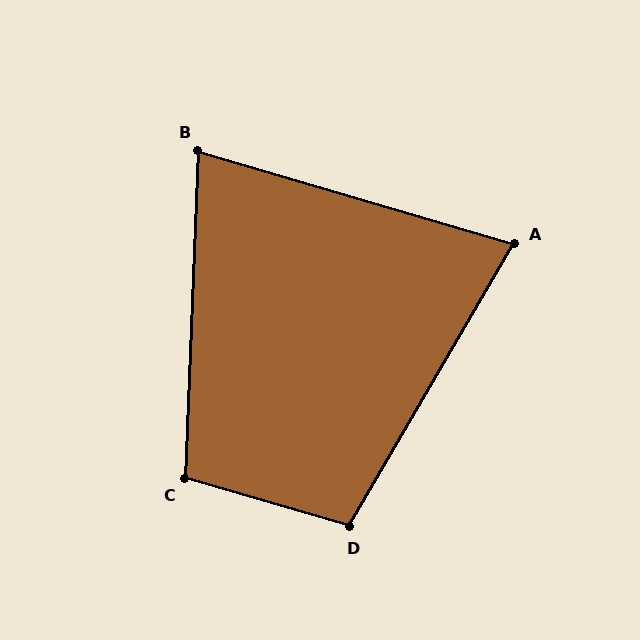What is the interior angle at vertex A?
Approximately 76 degrees (acute).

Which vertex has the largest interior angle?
D, at approximately 104 degrees.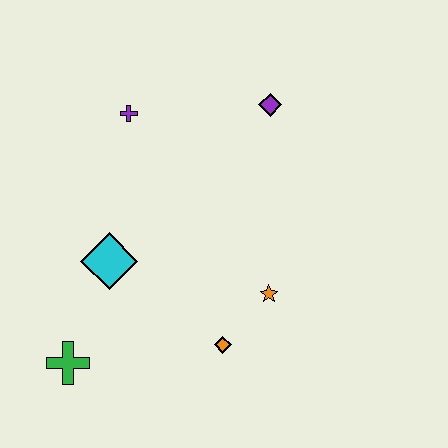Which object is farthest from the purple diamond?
The green cross is farthest from the purple diamond.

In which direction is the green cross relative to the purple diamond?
The green cross is below the purple diamond.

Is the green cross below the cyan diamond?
Yes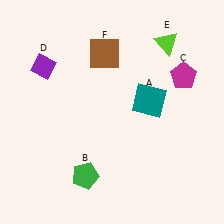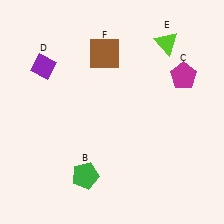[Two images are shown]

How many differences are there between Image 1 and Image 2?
There is 1 difference between the two images.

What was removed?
The teal square (A) was removed in Image 2.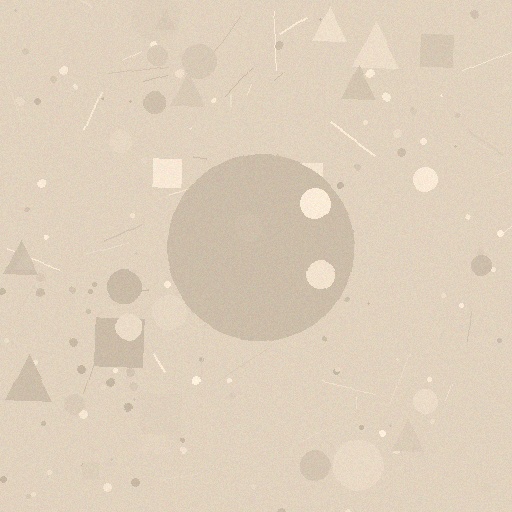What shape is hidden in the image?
A circle is hidden in the image.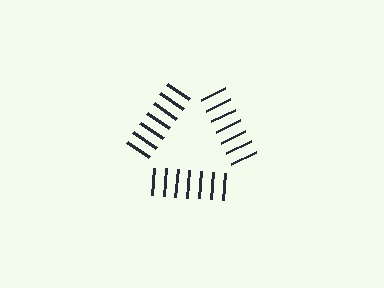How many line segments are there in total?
21 — 7 along each of the 3 edges.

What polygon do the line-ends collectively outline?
An illusory triangle — the line segments terminate on its edges but no continuous stroke is drawn.